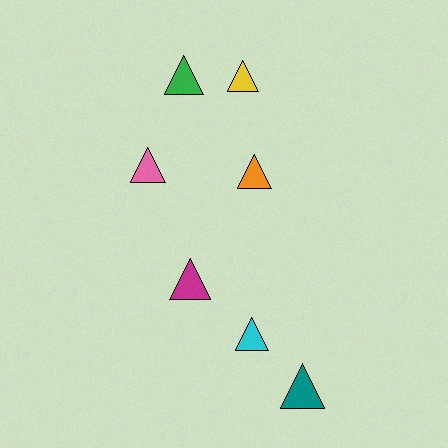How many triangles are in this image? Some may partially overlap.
There are 7 triangles.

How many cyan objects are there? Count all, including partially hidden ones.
There is 1 cyan object.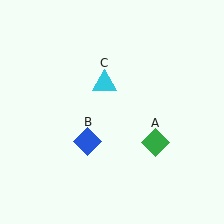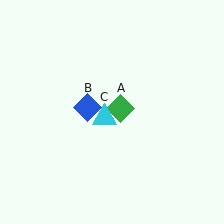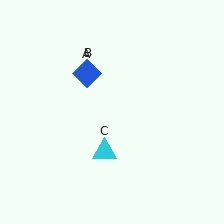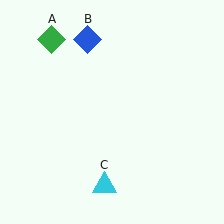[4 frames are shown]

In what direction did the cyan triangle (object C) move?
The cyan triangle (object C) moved down.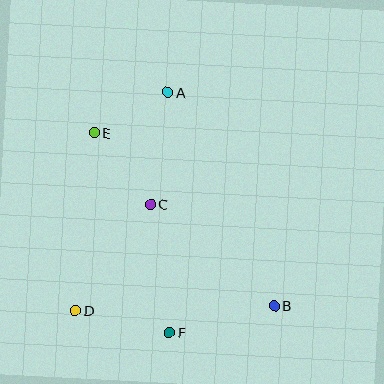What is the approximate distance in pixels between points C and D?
The distance between C and D is approximately 130 pixels.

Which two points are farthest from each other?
Points B and E are farthest from each other.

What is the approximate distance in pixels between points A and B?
The distance between A and B is approximately 238 pixels.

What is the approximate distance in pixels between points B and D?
The distance between B and D is approximately 199 pixels.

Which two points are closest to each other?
Points A and E are closest to each other.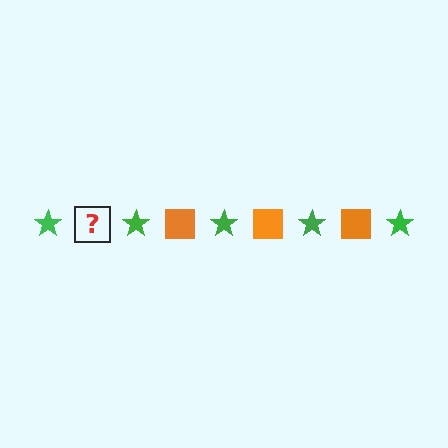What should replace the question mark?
The question mark should be replaced with an orange square.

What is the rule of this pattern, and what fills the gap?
The rule is that the pattern alternates between green star and orange square. The gap should be filled with an orange square.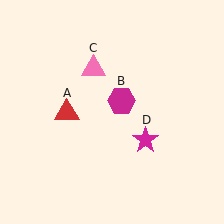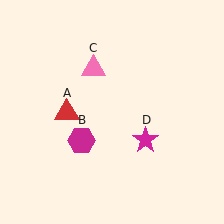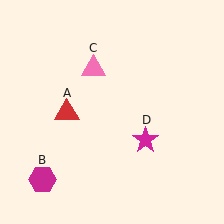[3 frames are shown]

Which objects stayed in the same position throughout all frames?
Red triangle (object A) and pink triangle (object C) and magenta star (object D) remained stationary.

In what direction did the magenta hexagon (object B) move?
The magenta hexagon (object B) moved down and to the left.